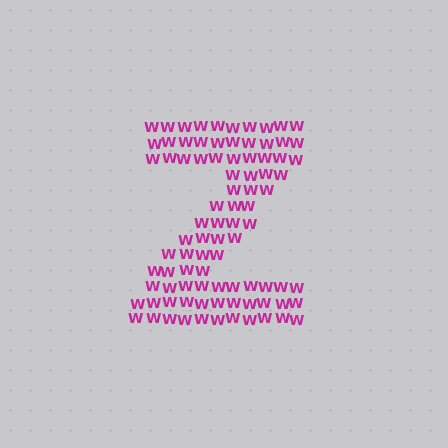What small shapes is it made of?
It is made of small letter W's.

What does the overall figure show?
The overall figure shows the letter Z.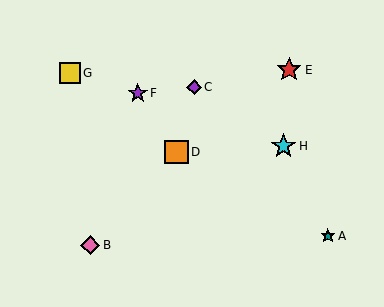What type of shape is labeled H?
Shape H is a cyan star.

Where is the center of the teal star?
The center of the teal star is at (328, 236).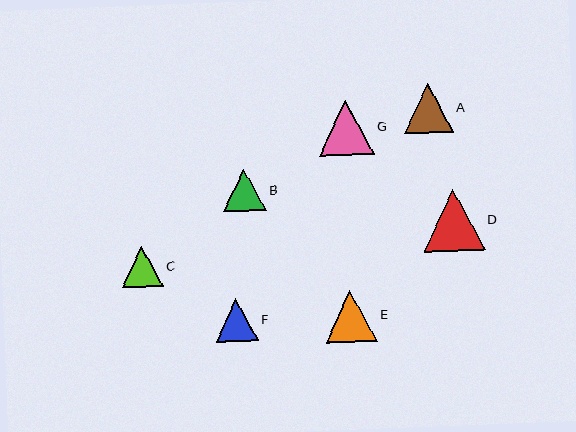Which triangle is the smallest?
Triangle C is the smallest with a size of approximately 41 pixels.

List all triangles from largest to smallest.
From largest to smallest: D, G, E, A, B, F, C.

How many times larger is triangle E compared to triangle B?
Triangle E is approximately 1.2 times the size of triangle B.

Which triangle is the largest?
Triangle D is the largest with a size of approximately 61 pixels.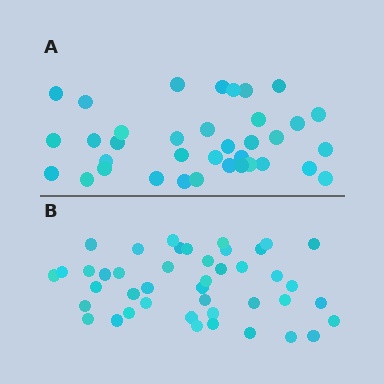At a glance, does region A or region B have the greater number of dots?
Region B (the bottom region) has more dots.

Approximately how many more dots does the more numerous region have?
Region B has roughly 8 or so more dots than region A.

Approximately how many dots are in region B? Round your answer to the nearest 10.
About 40 dots. (The exact count is 43, which rounds to 40.)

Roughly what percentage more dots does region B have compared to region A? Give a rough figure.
About 20% more.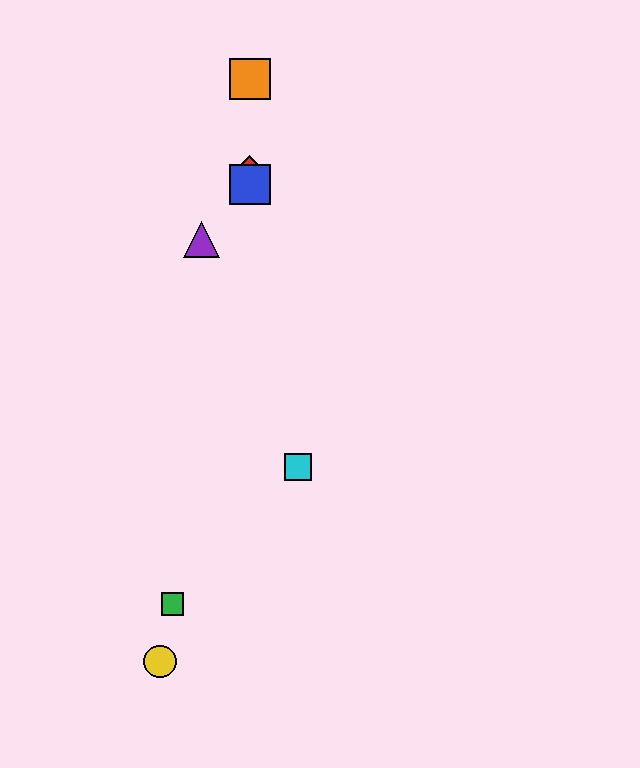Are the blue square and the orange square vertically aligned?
Yes, both are at x≈250.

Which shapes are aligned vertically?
The red diamond, the blue square, the orange square are aligned vertically.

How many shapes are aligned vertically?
3 shapes (the red diamond, the blue square, the orange square) are aligned vertically.